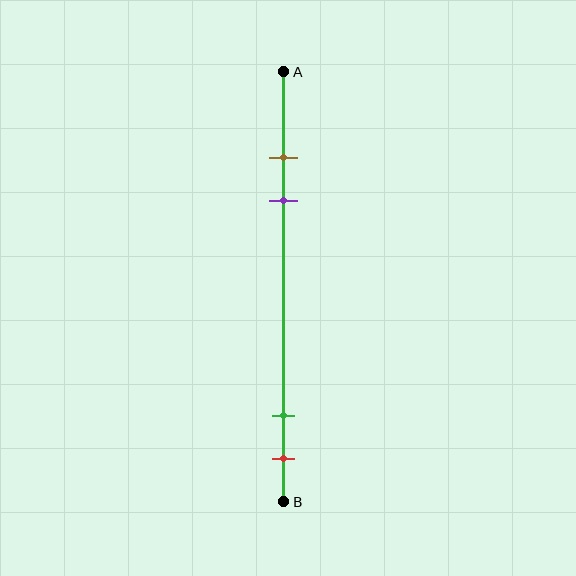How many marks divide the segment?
There are 4 marks dividing the segment.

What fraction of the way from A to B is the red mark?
The red mark is approximately 90% (0.9) of the way from A to B.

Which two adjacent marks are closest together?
The brown and purple marks are the closest adjacent pair.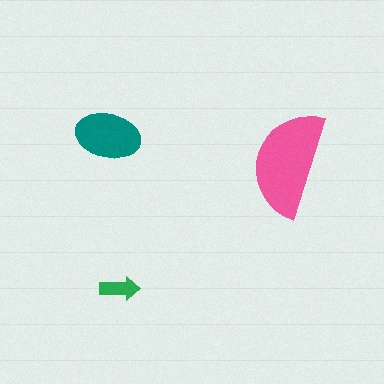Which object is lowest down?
The green arrow is bottommost.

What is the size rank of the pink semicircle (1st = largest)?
1st.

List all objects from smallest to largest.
The green arrow, the teal ellipse, the pink semicircle.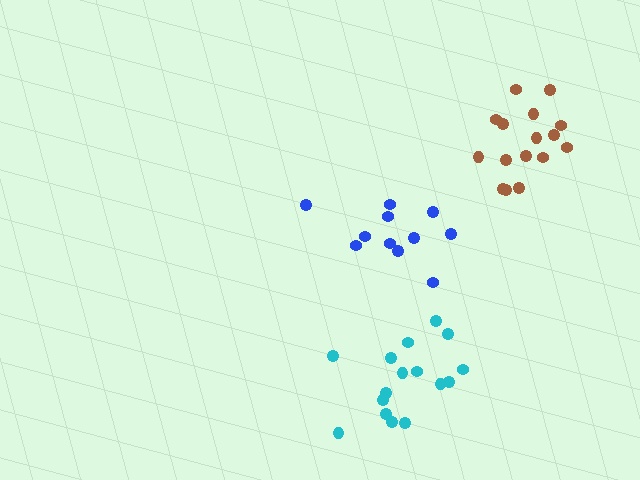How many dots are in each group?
Group 1: 16 dots, Group 2: 16 dots, Group 3: 11 dots (43 total).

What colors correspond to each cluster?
The clusters are colored: cyan, brown, blue.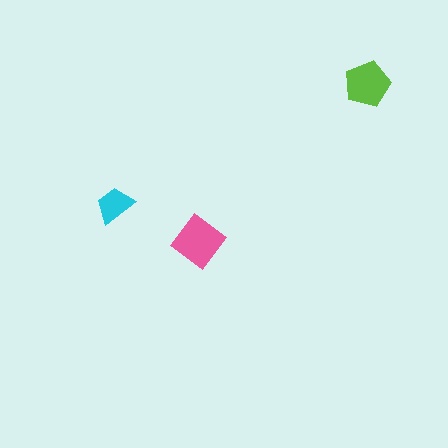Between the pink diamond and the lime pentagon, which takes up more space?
The pink diamond.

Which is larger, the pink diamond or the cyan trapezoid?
The pink diamond.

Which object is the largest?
The pink diamond.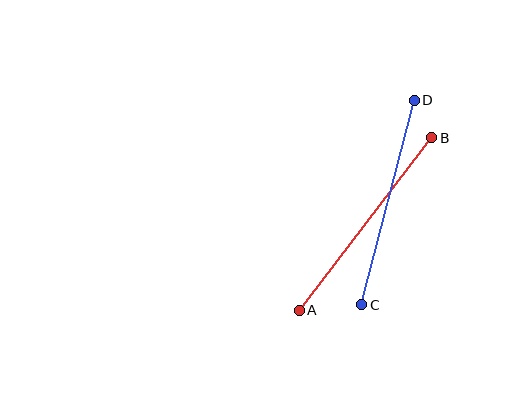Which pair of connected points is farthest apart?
Points A and B are farthest apart.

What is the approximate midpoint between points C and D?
The midpoint is at approximately (388, 203) pixels.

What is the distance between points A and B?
The distance is approximately 217 pixels.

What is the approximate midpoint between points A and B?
The midpoint is at approximately (365, 224) pixels.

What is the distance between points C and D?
The distance is approximately 211 pixels.